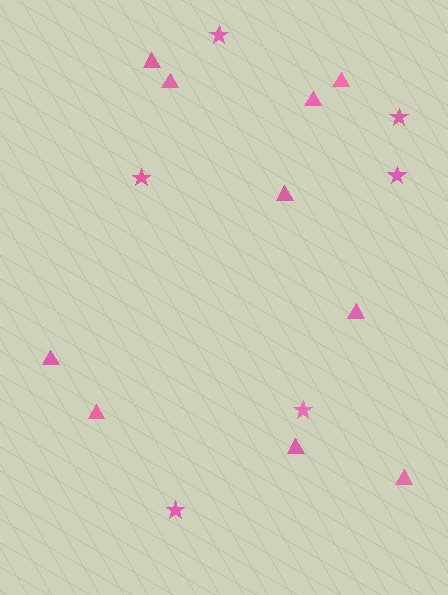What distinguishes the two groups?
There are 2 groups: one group of stars (6) and one group of triangles (10).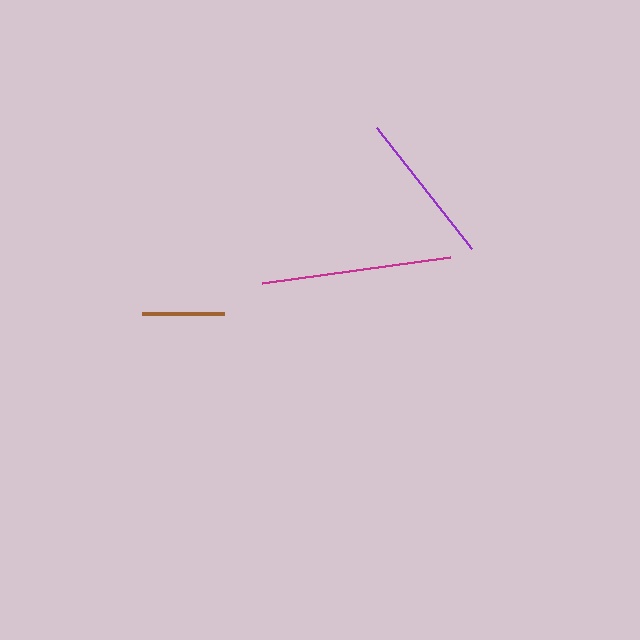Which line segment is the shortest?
The brown line is the shortest at approximately 82 pixels.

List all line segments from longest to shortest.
From longest to shortest: magenta, purple, brown.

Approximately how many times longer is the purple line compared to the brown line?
The purple line is approximately 1.9 times the length of the brown line.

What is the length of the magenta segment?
The magenta segment is approximately 190 pixels long.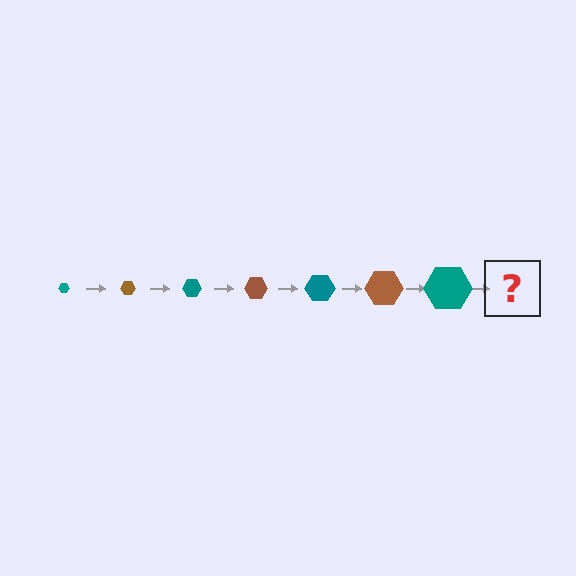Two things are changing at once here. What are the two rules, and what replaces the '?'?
The two rules are that the hexagon grows larger each step and the color cycles through teal and brown. The '?' should be a brown hexagon, larger than the previous one.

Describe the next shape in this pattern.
It should be a brown hexagon, larger than the previous one.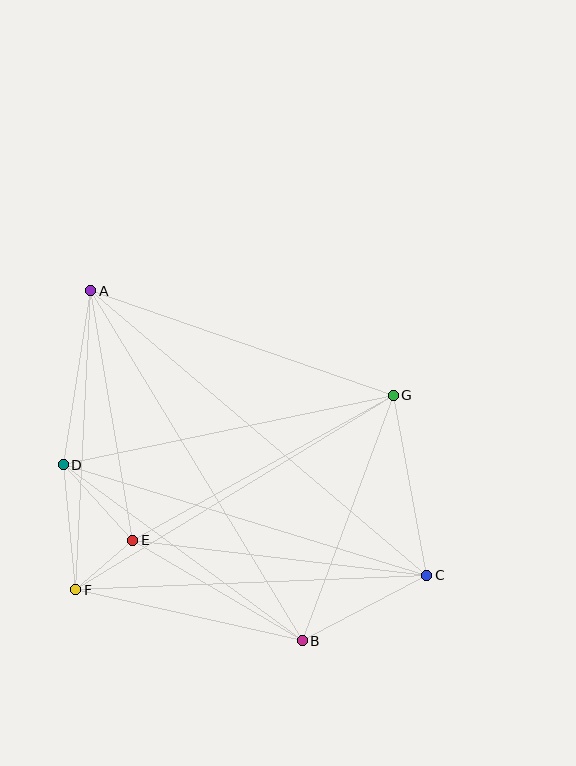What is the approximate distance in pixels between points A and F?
The distance between A and F is approximately 299 pixels.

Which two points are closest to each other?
Points E and F are closest to each other.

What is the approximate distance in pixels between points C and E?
The distance between C and E is approximately 296 pixels.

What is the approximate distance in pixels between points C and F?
The distance between C and F is approximately 351 pixels.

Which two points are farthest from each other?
Points A and C are farthest from each other.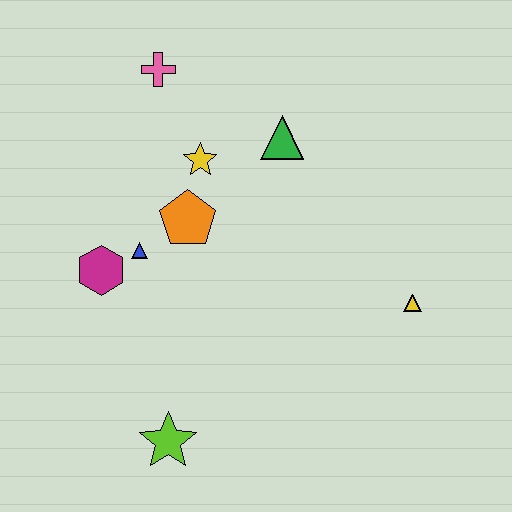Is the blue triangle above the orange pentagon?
No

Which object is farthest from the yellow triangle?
The pink cross is farthest from the yellow triangle.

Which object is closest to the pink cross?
The yellow star is closest to the pink cross.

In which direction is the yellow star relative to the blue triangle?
The yellow star is above the blue triangle.